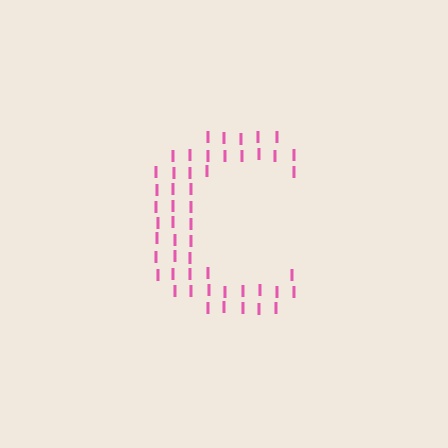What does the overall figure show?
The overall figure shows the letter C.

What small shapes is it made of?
It is made of small letter I's.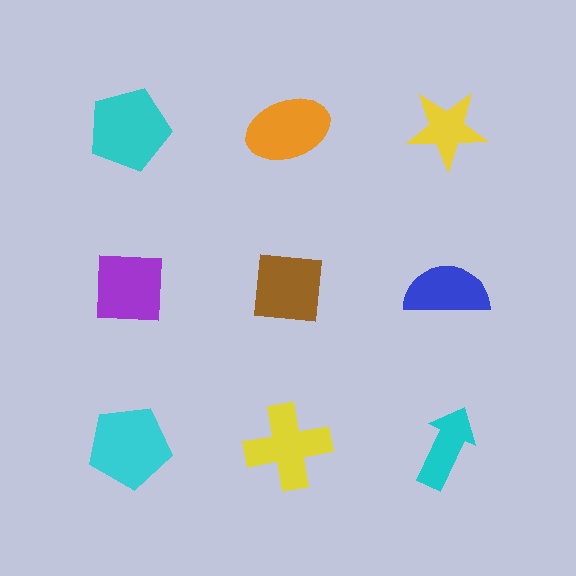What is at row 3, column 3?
A cyan arrow.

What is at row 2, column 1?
A purple square.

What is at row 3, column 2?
A yellow cross.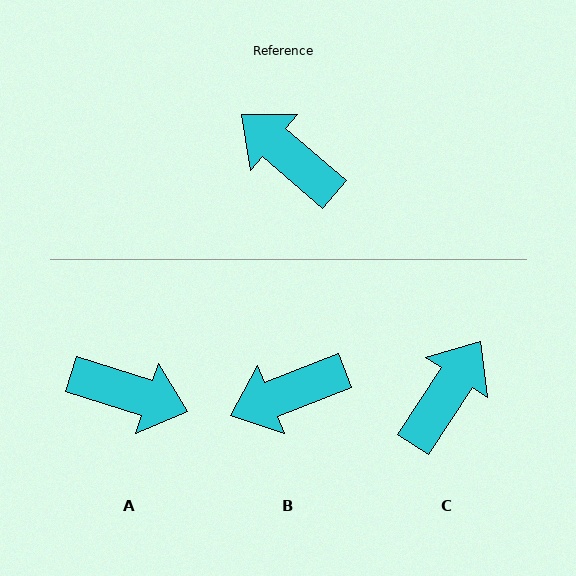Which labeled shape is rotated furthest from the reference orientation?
A, about 157 degrees away.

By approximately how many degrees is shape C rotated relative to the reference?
Approximately 83 degrees clockwise.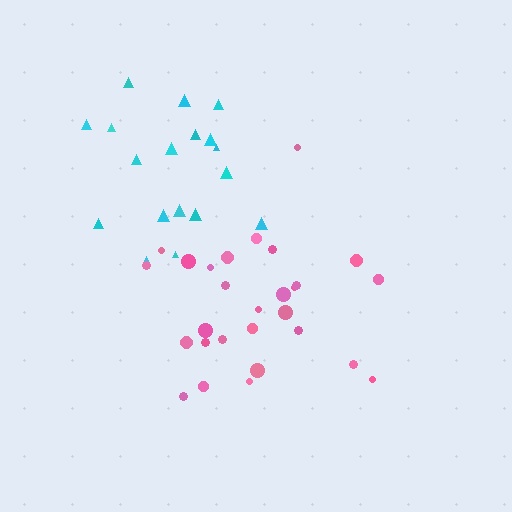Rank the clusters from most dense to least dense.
pink, cyan.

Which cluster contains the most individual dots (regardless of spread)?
Pink (28).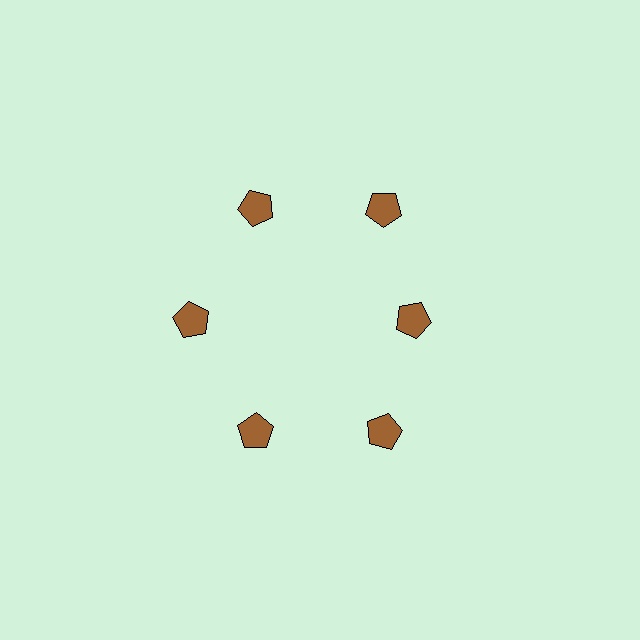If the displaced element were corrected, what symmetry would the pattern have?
It would have 6-fold rotational symmetry — the pattern would map onto itself every 60 degrees.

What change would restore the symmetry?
The symmetry would be restored by moving it outward, back onto the ring so that all 6 pentagons sit at equal angles and equal distance from the center.